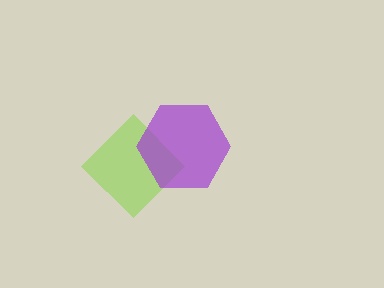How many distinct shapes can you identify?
There are 2 distinct shapes: a lime diamond, a purple hexagon.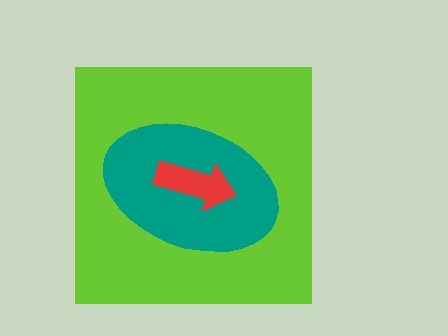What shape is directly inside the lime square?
The teal ellipse.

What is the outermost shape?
The lime square.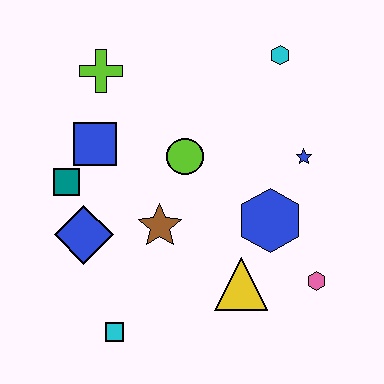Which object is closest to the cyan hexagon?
The blue star is closest to the cyan hexagon.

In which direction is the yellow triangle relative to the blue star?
The yellow triangle is below the blue star.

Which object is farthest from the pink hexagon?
The lime cross is farthest from the pink hexagon.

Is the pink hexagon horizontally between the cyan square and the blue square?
No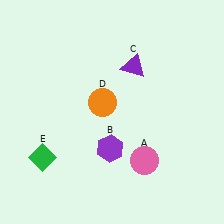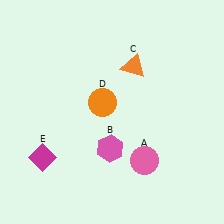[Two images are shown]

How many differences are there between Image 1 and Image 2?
There are 3 differences between the two images.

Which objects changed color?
B changed from purple to pink. C changed from purple to orange. E changed from green to magenta.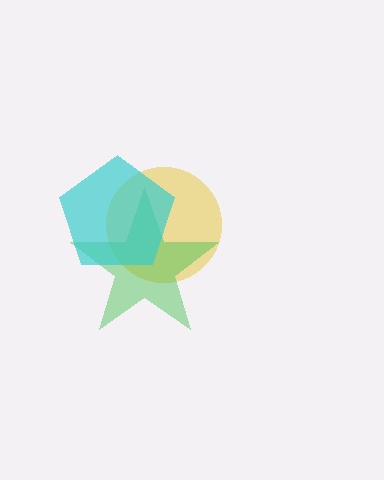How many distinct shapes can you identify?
There are 3 distinct shapes: a yellow circle, a green star, a cyan pentagon.